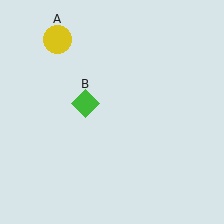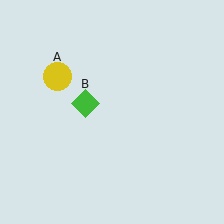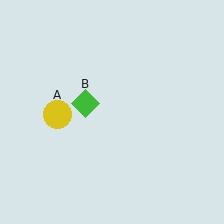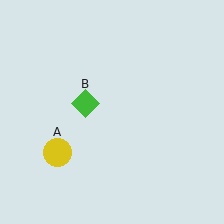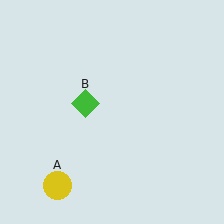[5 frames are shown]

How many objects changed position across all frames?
1 object changed position: yellow circle (object A).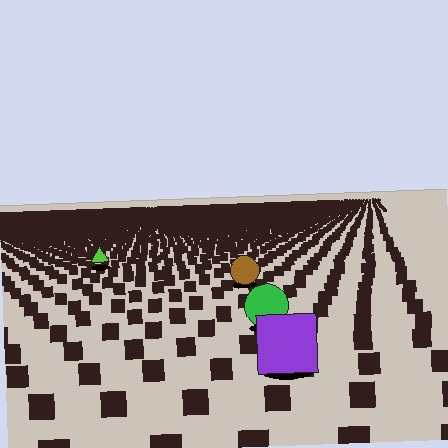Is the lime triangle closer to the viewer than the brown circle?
No. The brown circle is closer — you can tell from the texture gradient: the ground texture is coarser near it.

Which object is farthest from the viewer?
The lime triangle is farthest from the viewer. It appears smaller and the ground texture around it is denser.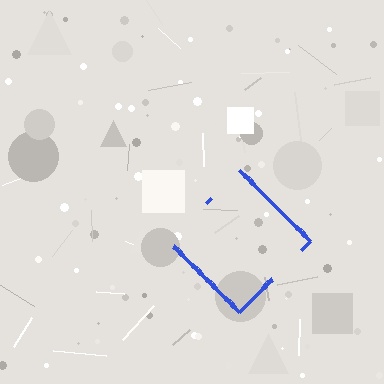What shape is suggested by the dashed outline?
The dashed outline suggests a diamond.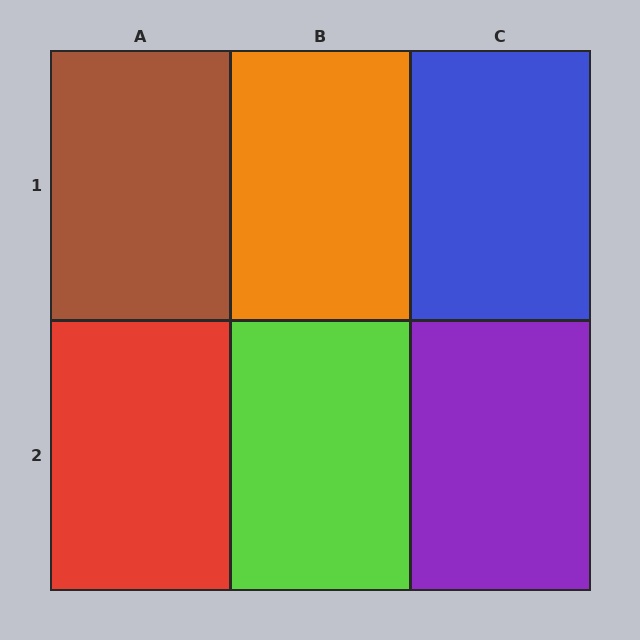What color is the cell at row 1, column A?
Brown.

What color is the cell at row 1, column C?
Blue.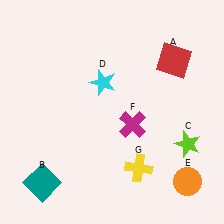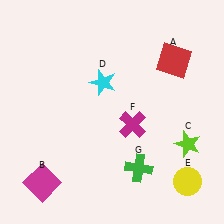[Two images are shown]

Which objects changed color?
B changed from teal to magenta. E changed from orange to yellow. G changed from yellow to green.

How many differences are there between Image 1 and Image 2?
There are 3 differences between the two images.